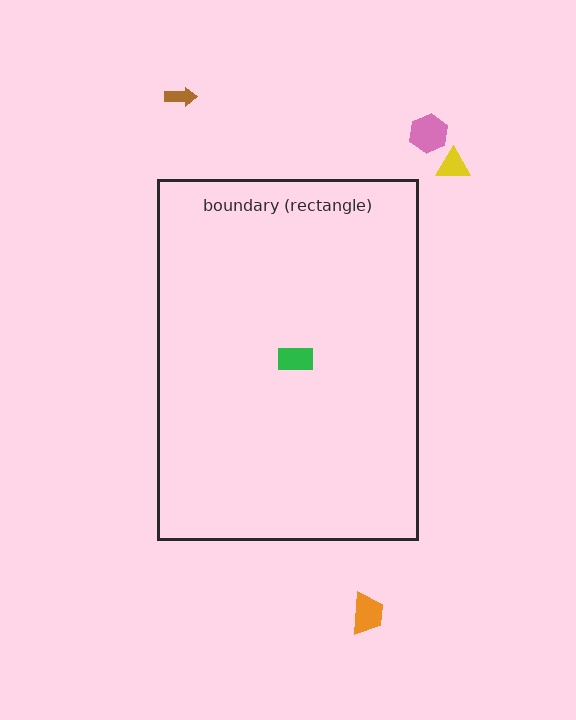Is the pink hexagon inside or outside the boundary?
Outside.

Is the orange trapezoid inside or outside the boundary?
Outside.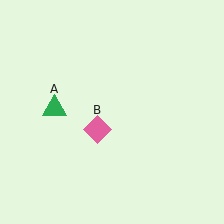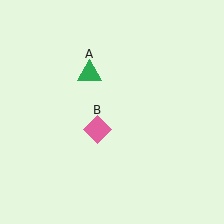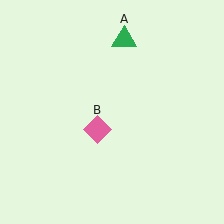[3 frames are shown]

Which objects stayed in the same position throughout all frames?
Pink diamond (object B) remained stationary.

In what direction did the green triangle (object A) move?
The green triangle (object A) moved up and to the right.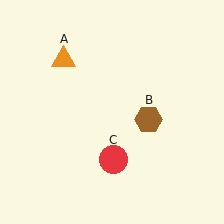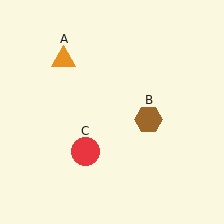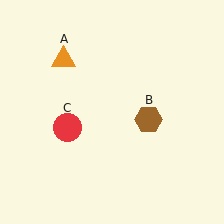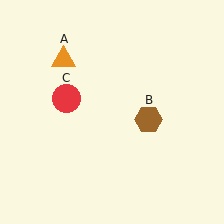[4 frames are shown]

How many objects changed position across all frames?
1 object changed position: red circle (object C).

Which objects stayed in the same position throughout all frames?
Orange triangle (object A) and brown hexagon (object B) remained stationary.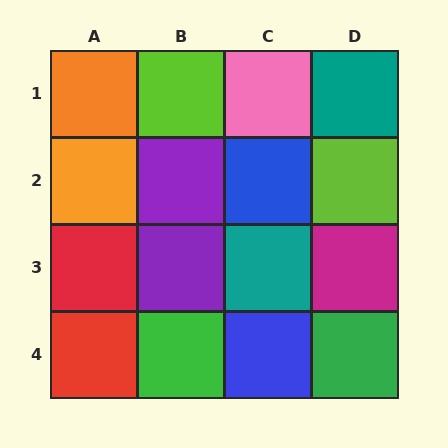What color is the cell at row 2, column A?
Orange.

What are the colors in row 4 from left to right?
Red, green, blue, green.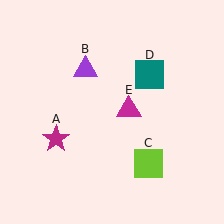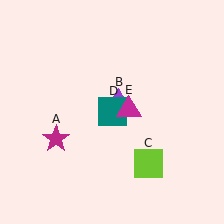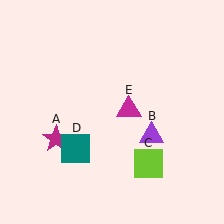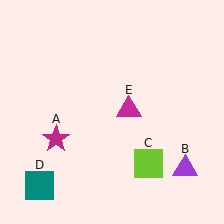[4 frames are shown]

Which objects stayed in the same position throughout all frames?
Magenta star (object A) and lime square (object C) and magenta triangle (object E) remained stationary.